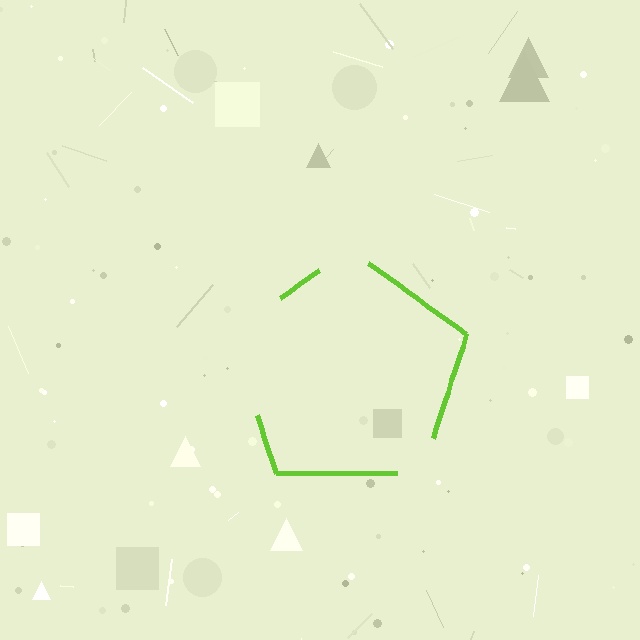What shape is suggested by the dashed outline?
The dashed outline suggests a pentagon.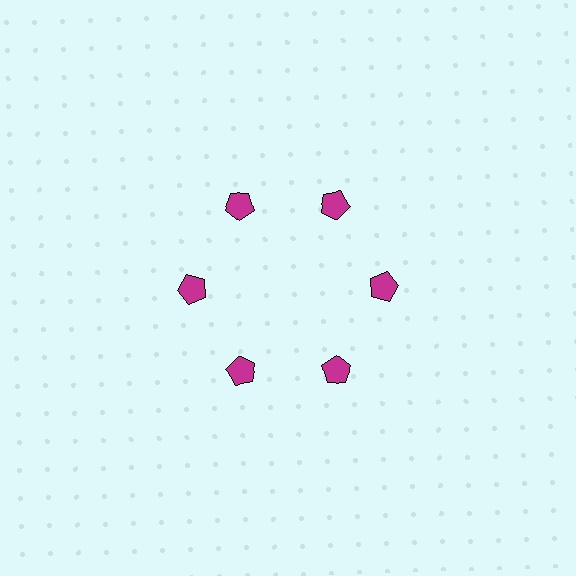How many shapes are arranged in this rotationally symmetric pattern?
There are 6 shapes, arranged in 6 groups of 1.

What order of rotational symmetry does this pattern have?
This pattern has 6-fold rotational symmetry.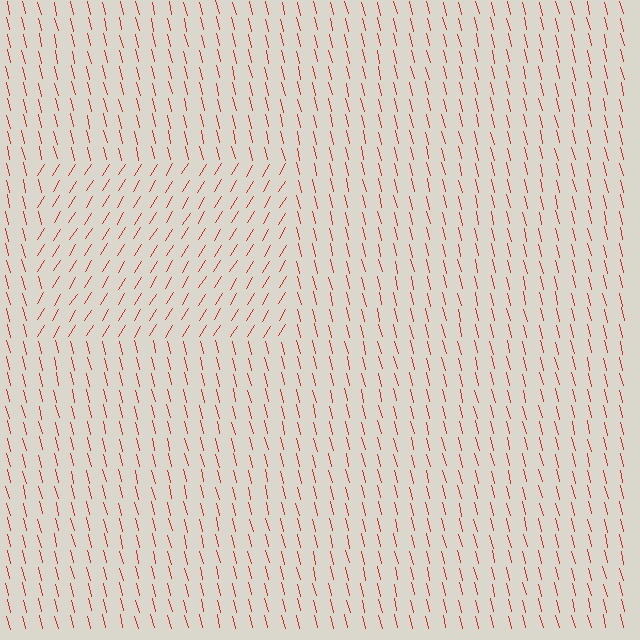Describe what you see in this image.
The image is filled with small red line segments. A rectangle region in the image has lines oriented differently from the surrounding lines, creating a visible texture boundary.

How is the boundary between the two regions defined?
The boundary is defined purely by a change in line orientation (approximately 45 degrees difference). All lines are the same color and thickness.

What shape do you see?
I see a rectangle.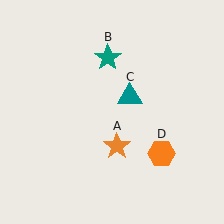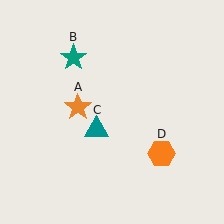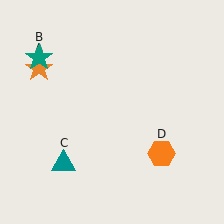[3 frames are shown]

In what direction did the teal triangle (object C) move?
The teal triangle (object C) moved down and to the left.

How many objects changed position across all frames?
3 objects changed position: orange star (object A), teal star (object B), teal triangle (object C).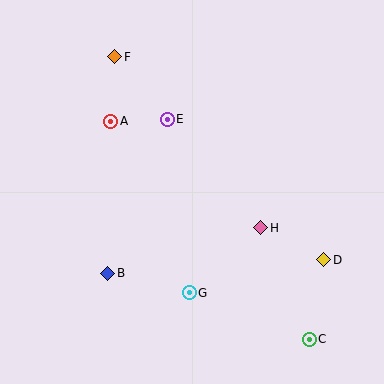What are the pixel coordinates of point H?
Point H is at (261, 228).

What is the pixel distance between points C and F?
The distance between C and F is 343 pixels.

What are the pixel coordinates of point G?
Point G is at (189, 293).